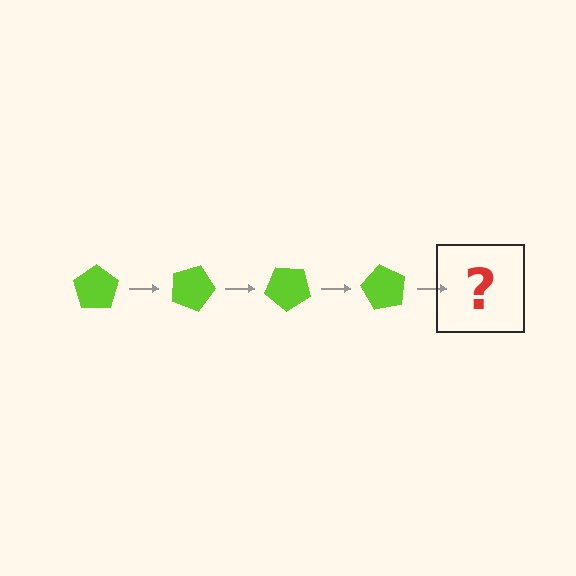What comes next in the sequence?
The next element should be a lime pentagon rotated 80 degrees.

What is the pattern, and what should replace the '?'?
The pattern is that the pentagon rotates 20 degrees each step. The '?' should be a lime pentagon rotated 80 degrees.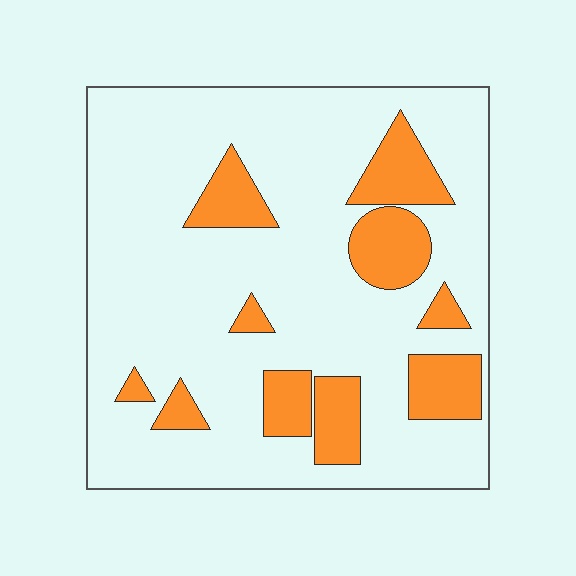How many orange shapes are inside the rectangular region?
10.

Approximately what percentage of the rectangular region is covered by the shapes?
Approximately 20%.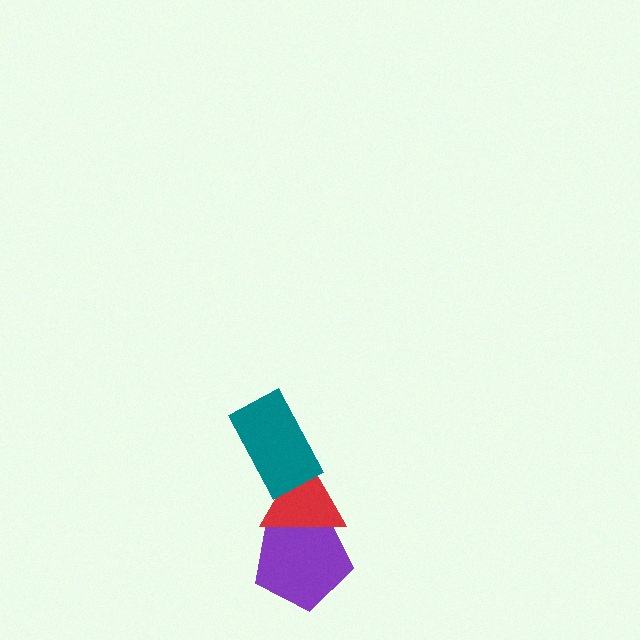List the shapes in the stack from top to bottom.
From top to bottom: the teal rectangle, the red triangle, the purple pentagon.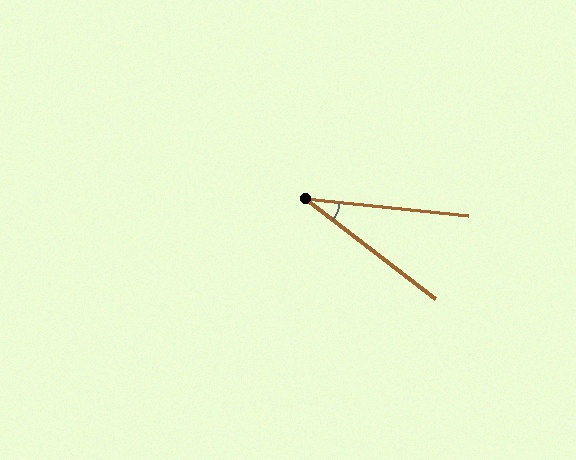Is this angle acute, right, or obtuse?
It is acute.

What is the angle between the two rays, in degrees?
Approximately 32 degrees.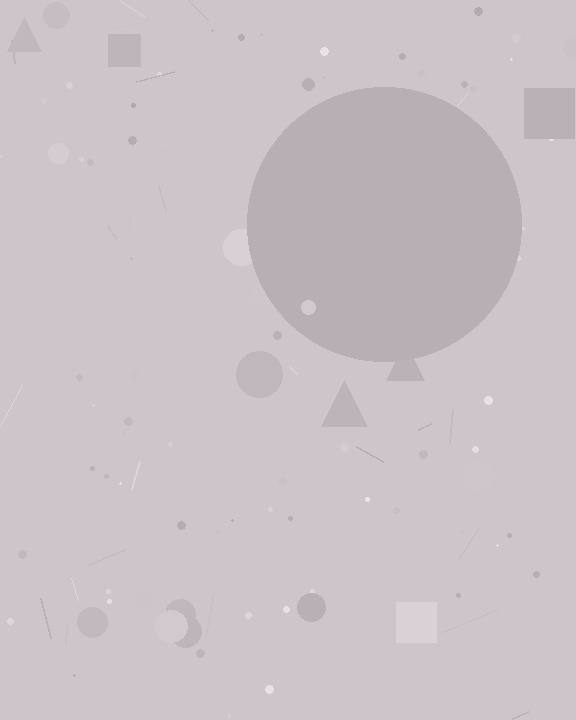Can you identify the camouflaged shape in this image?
The camouflaged shape is a circle.